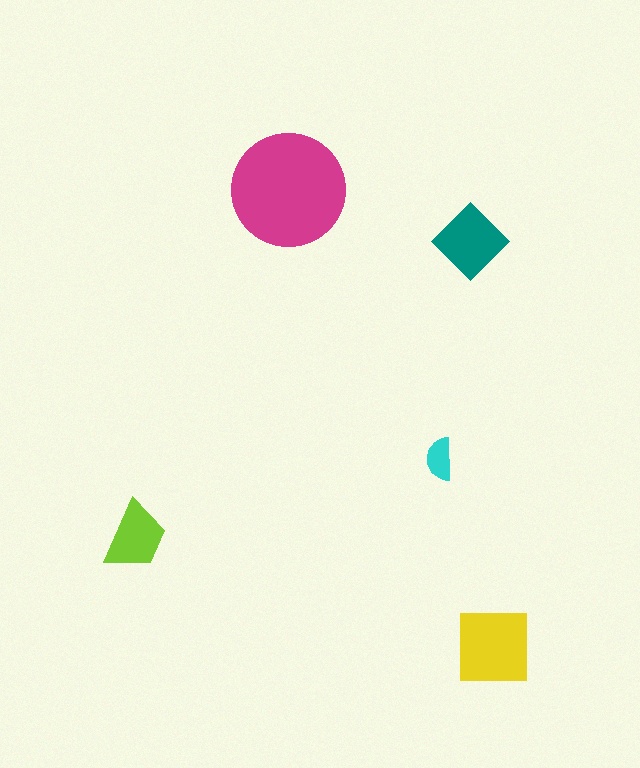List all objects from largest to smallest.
The magenta circle, the yellow square, the teal diamond, the lime trapezoid, the cyan semicircle.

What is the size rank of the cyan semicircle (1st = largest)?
5th.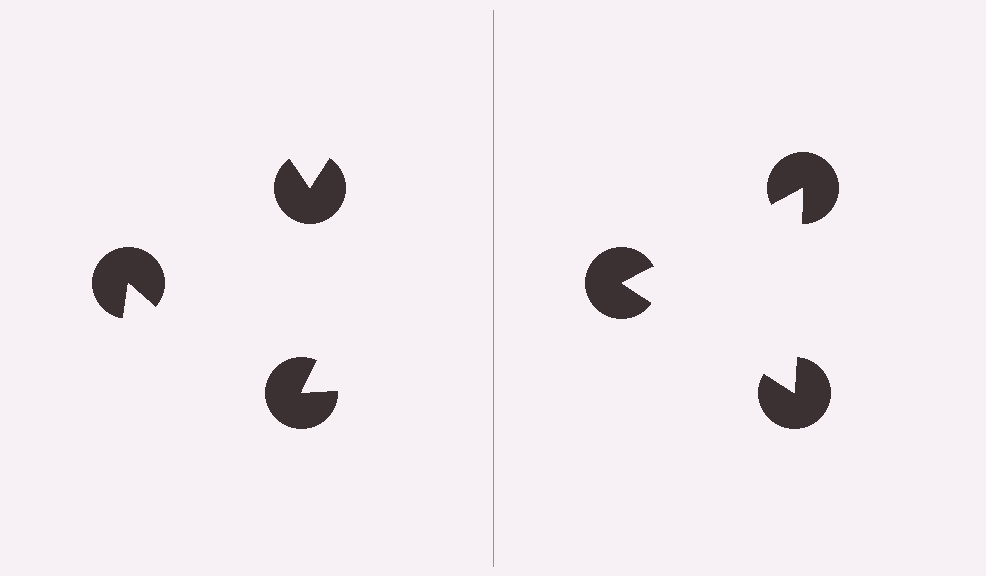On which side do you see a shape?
An illusory triangle appears on the right side. On the left side the wedge cuts are rotated, so no coherent shape forms.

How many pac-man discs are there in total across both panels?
6 — 3 on each side.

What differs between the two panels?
The pac-man discs are positioned identically on both sides; only the wedge orientations differ. On the right they align to a triangle; on the left they are misaligned.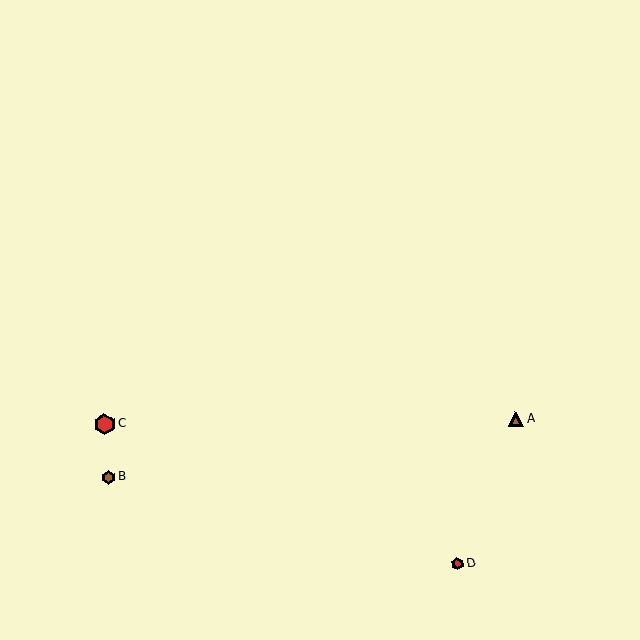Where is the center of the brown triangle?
The center of the brown triangle is at (516, 419).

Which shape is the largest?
The red hexagon (labeled C) is the largest.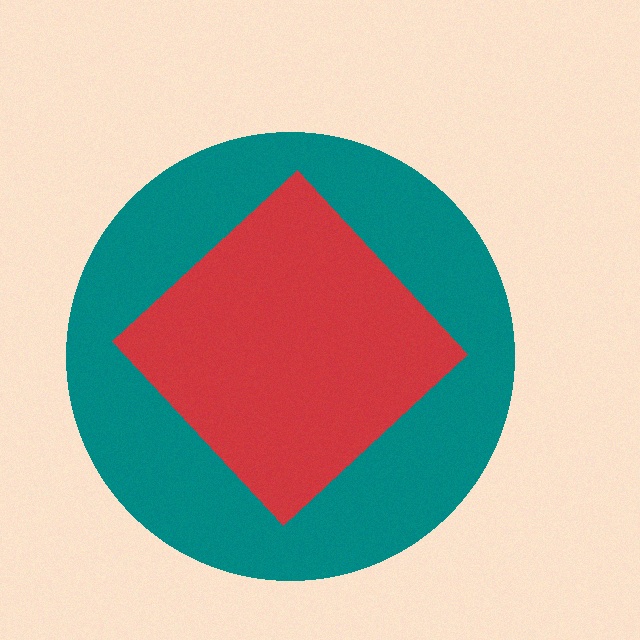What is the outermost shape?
The teal circle.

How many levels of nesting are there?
2.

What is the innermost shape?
The red diamond.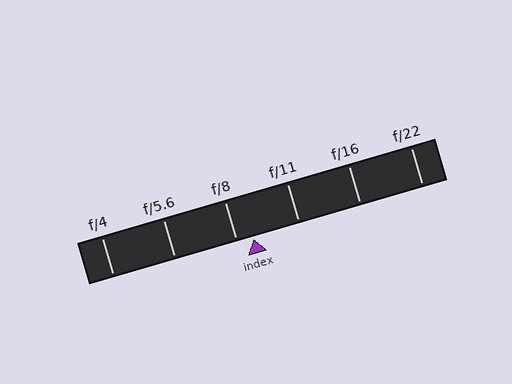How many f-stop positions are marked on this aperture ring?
There are 6 f-stop positions marked.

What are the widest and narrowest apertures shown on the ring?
The widest aperture shown is f/4 and the narrowest is f/22.